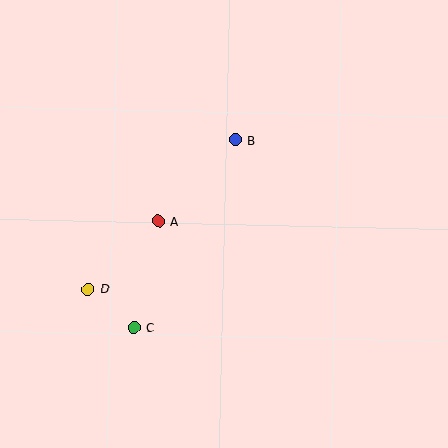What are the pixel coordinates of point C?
Point C is at (134, 328).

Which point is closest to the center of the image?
Point A at (158, 221) is closest to the center.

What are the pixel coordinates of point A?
Point A is at (158, 221).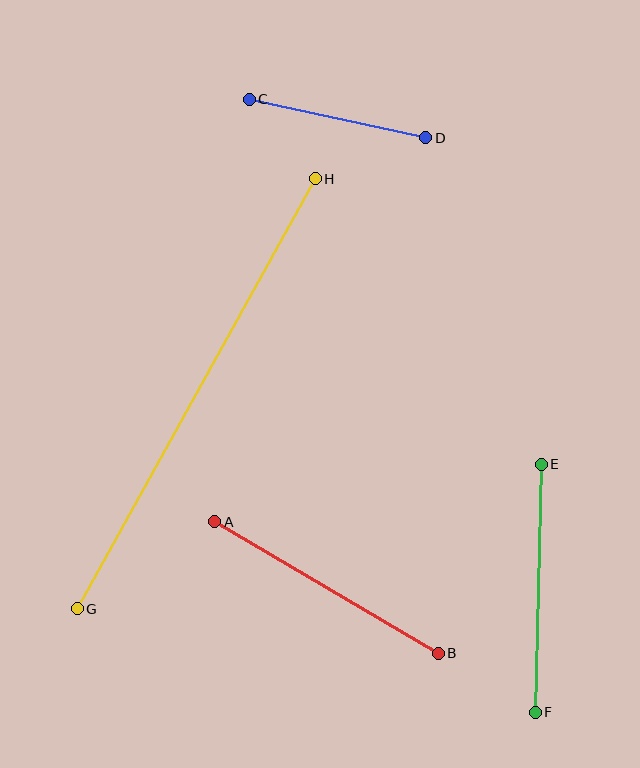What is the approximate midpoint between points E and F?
The midpoint is at approximately (538, 588) pixels.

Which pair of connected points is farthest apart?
Points G and H are farthest apart.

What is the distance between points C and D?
The distance is approximately 181 pixels.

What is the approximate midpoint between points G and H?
The midpoint is at approximately (196, 394) pixels.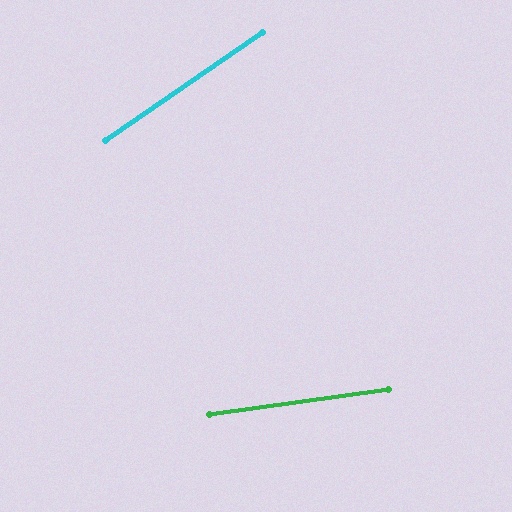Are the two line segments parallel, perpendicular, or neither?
Neither parallel nor perpendicular — they differ by about 26°.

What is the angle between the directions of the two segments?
Approximately 26 degrees.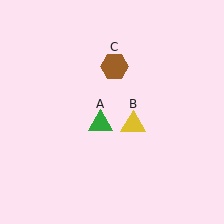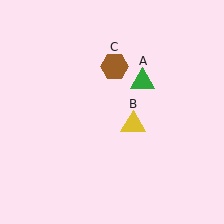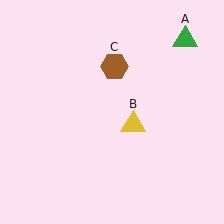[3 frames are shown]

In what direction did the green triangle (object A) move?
The green triangle (object A) moved up and to the right.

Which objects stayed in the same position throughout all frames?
Yellow triangle (object B) and brown hexagon (object C) remained stationary.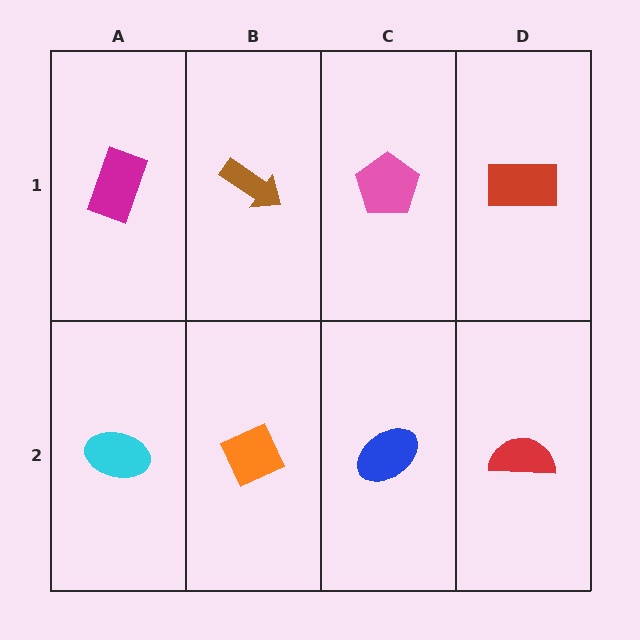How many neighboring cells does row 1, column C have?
3.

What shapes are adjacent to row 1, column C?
A blue ellipse (row 2, column C), a brown arrow (row 1, column B), a red rectangle (row 1, column D).